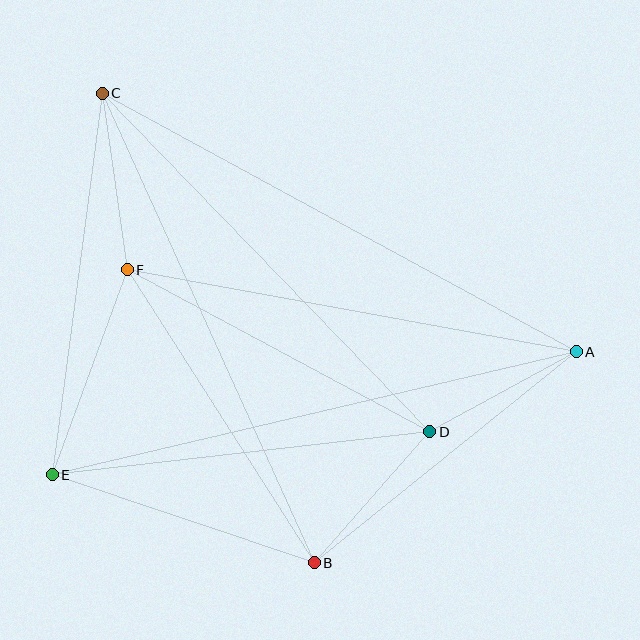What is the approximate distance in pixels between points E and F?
The distance between E and F is approximately 219 pixels.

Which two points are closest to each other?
Points A and D are closest to each other.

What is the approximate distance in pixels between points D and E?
The distance between D and E is approximately 380 pixels.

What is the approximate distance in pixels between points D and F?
The distance between D and F is approximately 344 pixels.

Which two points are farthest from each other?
Points A and C are farthest from each other.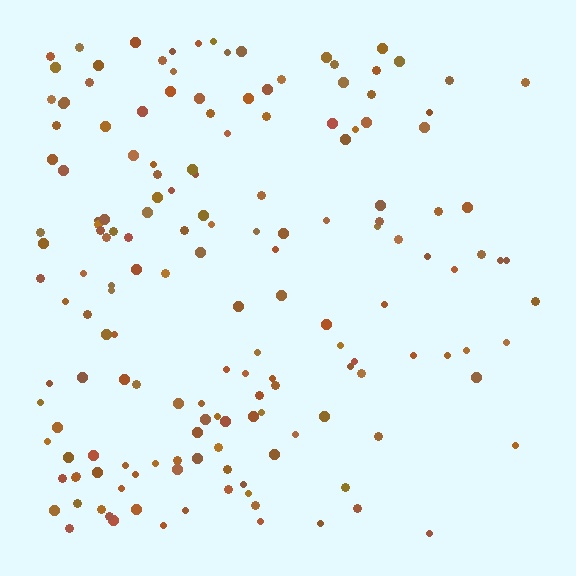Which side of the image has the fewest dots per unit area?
The right.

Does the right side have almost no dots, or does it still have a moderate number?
Still a moderate number, just noticeably fewer than the left.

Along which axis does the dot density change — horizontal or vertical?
Horizontal.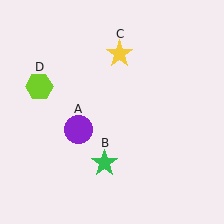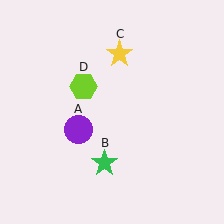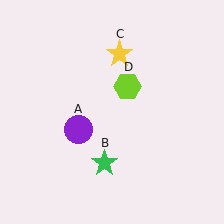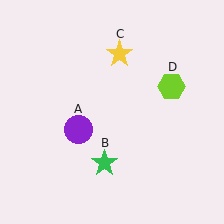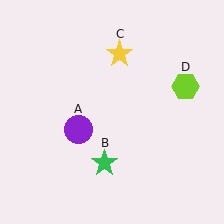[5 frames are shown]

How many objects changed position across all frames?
1 object changed position: lime hexagon (object D).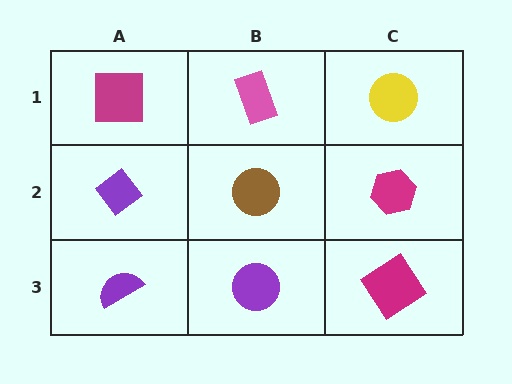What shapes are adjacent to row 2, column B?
A pink rectangle (row 1, column B), a purple circle (row 3, column B), a purple diamond (row 2, column A), a magenta hexagon (row 2, column C).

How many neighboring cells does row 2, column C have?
3.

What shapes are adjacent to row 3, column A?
A purple diamond (row 2, column A), a purple circle (row 3, column B).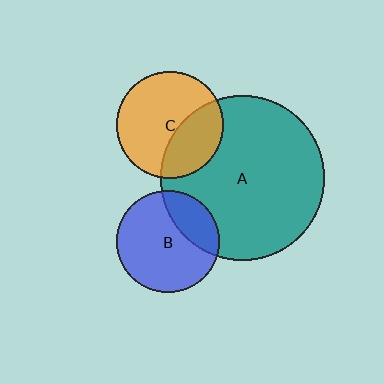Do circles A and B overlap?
Yes.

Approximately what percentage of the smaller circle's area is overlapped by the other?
Approximately 25%.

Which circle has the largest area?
Circle A (teal).